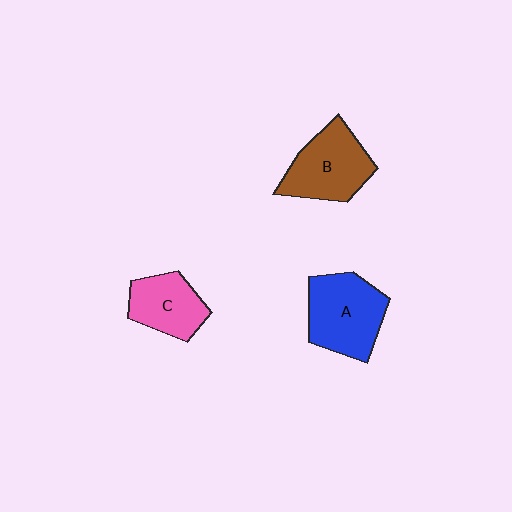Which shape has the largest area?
Shape A (blue).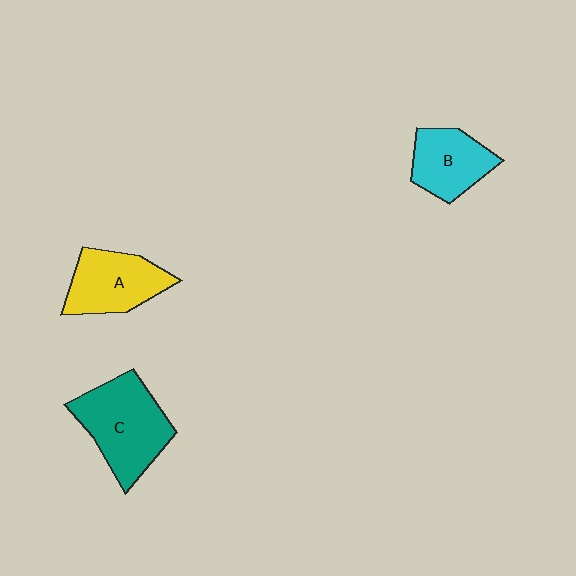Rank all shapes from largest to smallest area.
From largest to smallest: C (teal), A (yellow), B (cyan).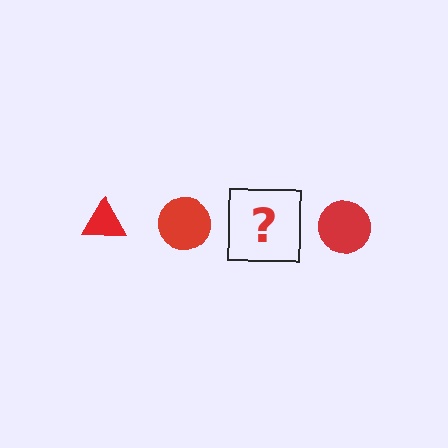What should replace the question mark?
The question mark should be replaced with a red triangle.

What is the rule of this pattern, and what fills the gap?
The rule is that the pattern cycles through triangle, circle shapes in red. The gap should be filled with a red triangle.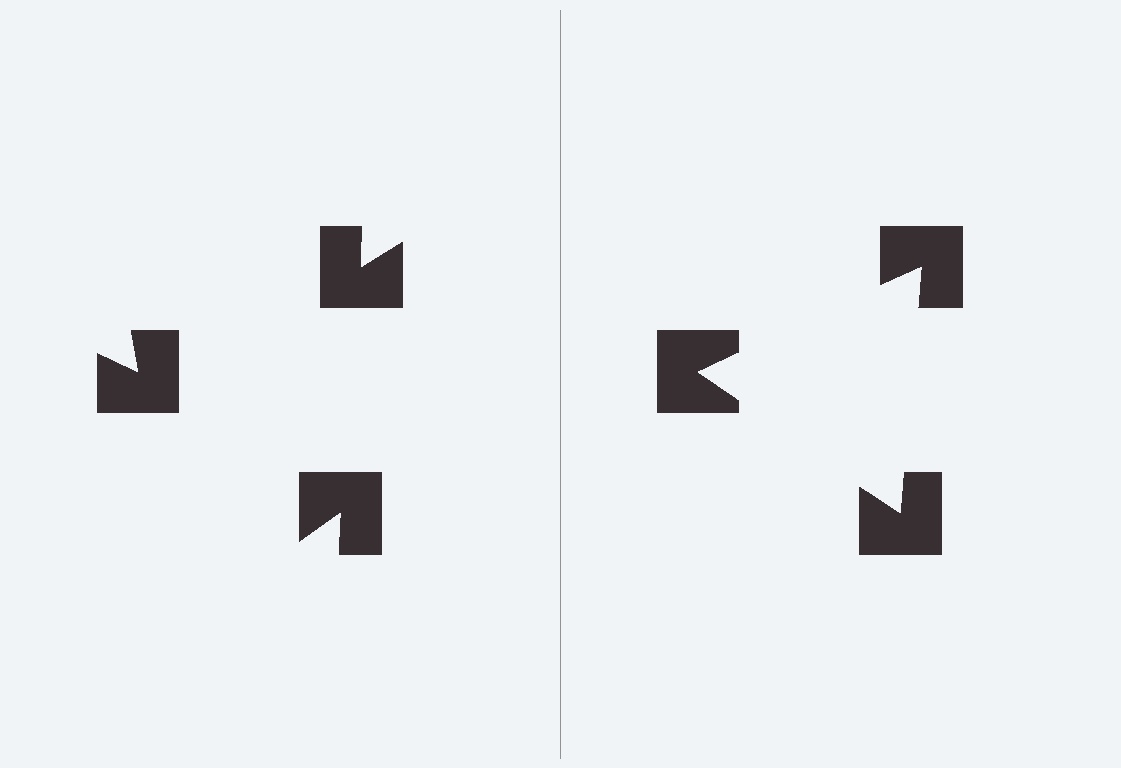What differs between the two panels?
The notched squares are positioned identically on both sides; only the wedge orientations differ. On the right they align to a triangle; on the left they are misaligned.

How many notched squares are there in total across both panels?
6 — 3 on each side.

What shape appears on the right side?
An illusory triangle.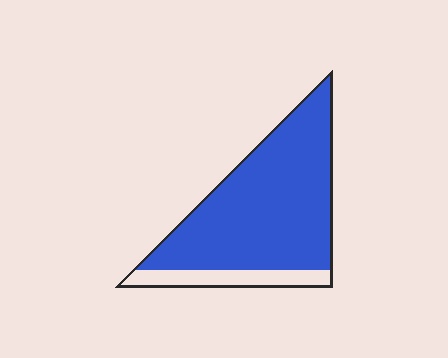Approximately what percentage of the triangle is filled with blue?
Approximately 85%.